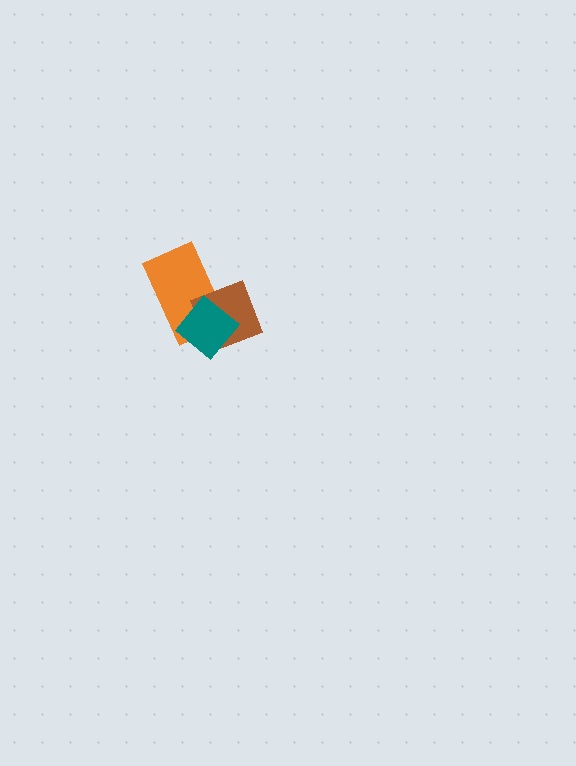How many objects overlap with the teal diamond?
2 objects overlap with the teal diamond.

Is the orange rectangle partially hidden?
Yes, it is partially covered by another shape.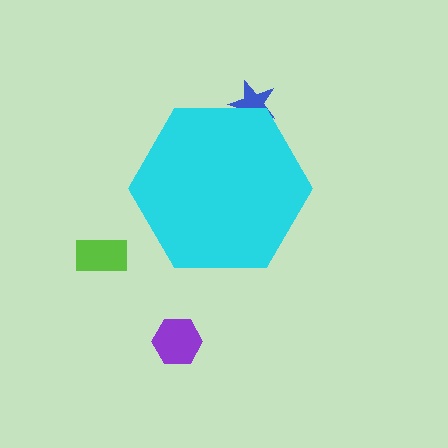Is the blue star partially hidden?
Yes, the blue star is partially hidden behind the cyan hexagon.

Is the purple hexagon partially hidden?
No, the purple hexagon is fully visible.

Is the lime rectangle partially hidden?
No, the lime rectangle is fully visible.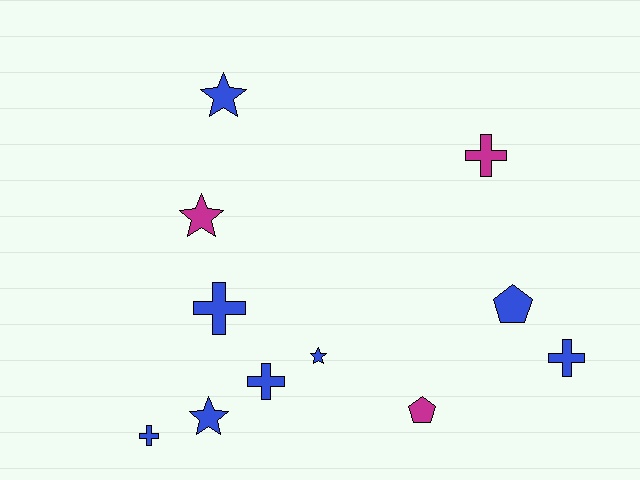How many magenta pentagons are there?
There is 1 magenta pentagon.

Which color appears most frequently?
Blue, with 8 objects.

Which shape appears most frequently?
Cross, with 5 objects.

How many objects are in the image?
There are 11 objects.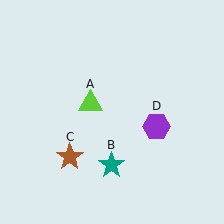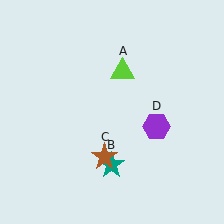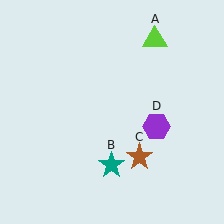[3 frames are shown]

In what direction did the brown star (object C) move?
The brown star (object C) moved right.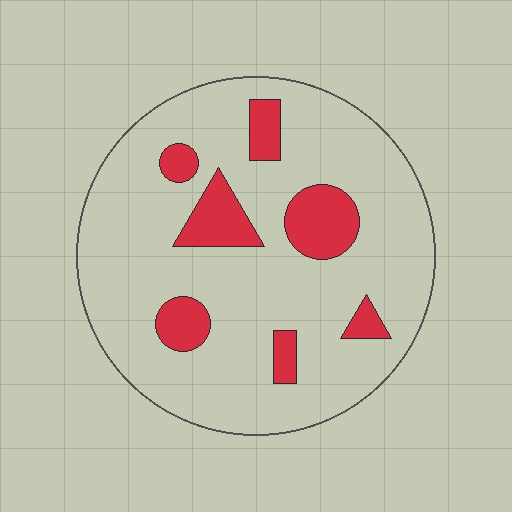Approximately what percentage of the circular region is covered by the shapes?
Approximately 15%.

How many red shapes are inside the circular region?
7.